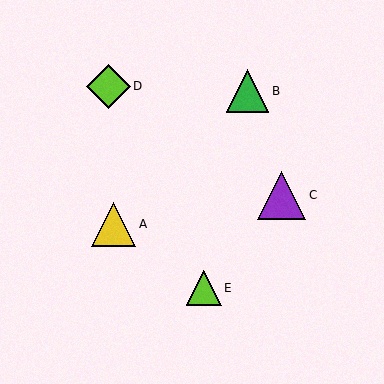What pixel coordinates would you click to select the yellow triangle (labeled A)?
Click at (114, 224) to select the yellow triangle A.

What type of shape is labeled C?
Shape C is a purple triangle.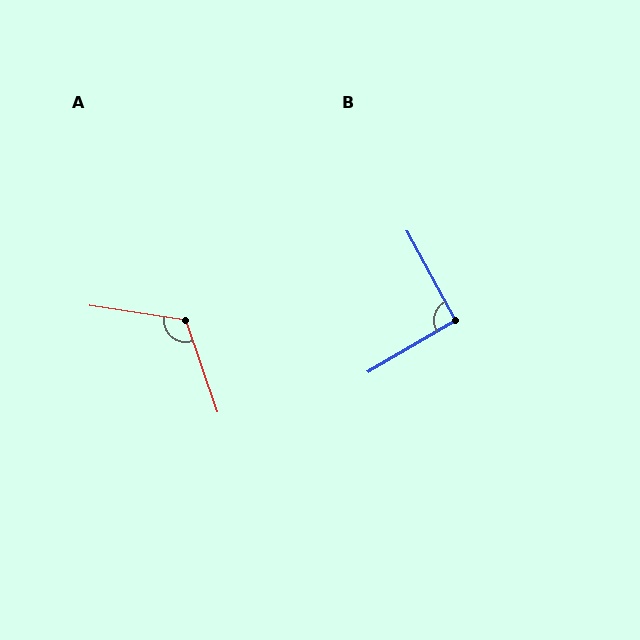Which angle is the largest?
A, at approximately 118 degrees.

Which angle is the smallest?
B, at approximately 92 degrees.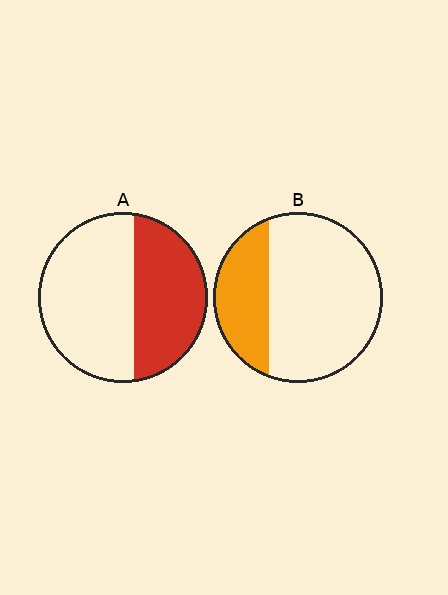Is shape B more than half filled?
No.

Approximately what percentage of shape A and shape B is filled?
A is approximately 40% and B is approximately 30%.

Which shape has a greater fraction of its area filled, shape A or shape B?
Shape A.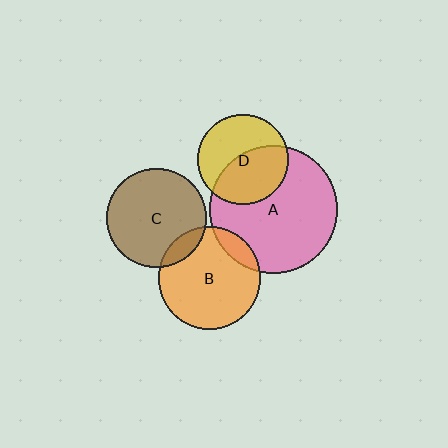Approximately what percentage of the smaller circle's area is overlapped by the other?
Approximately 10%.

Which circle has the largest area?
Circle A (pink).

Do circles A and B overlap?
Yes.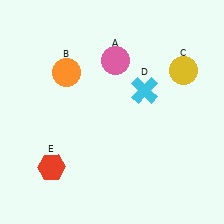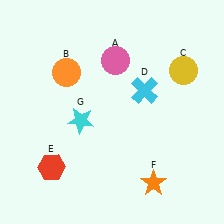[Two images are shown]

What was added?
An orange star (F), a cyan star (G) were added in Image 2.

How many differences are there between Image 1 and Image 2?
There are 2 differences between the two images.